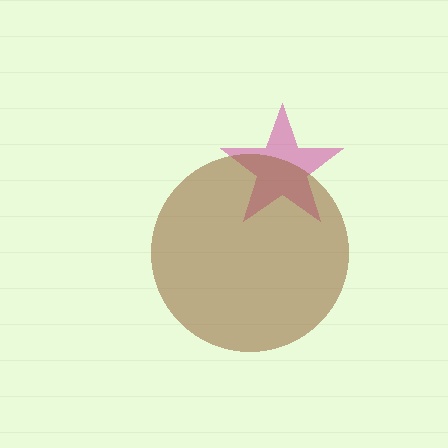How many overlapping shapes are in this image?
There are 2 overlapping shapes in the image.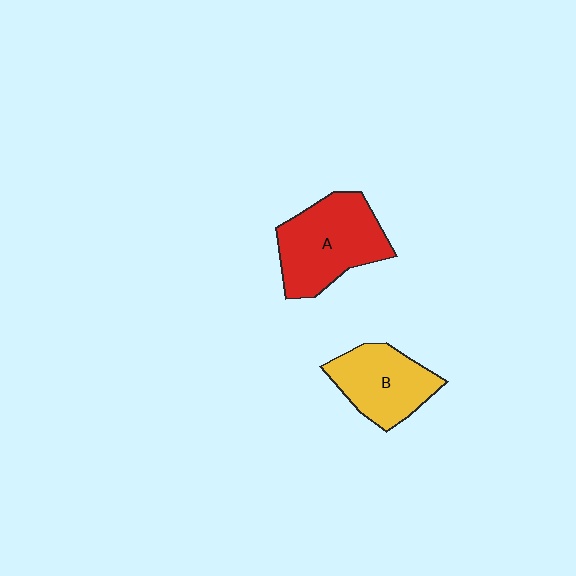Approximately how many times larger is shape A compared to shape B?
Approximately 1.3 times.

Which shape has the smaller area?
Shape B (yellow).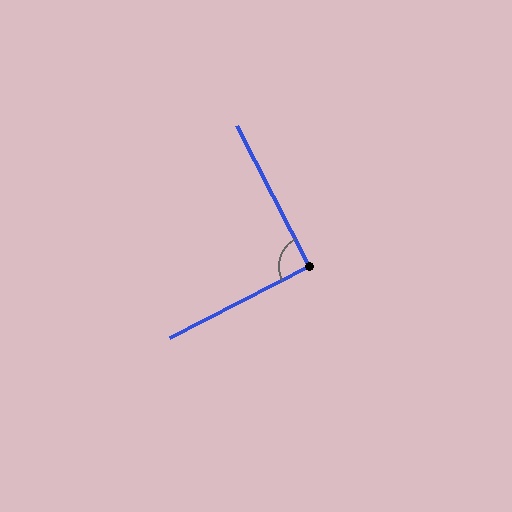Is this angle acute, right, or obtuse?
It is approximately a right angle.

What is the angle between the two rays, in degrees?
Approximately 90 degrees.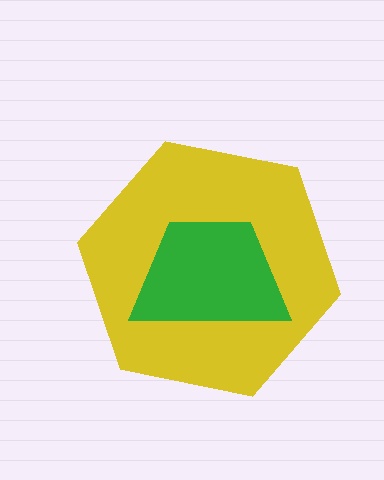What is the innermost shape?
The green trapezoid.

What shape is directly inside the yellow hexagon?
The green trapezoid.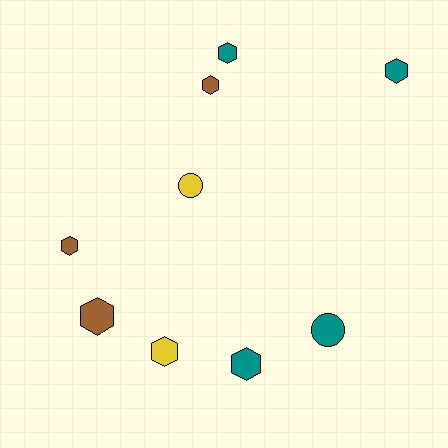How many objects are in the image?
There are 9 objects.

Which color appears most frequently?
Teal, with 4 objects.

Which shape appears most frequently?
Hexagon, with 7 objects.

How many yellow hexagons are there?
There is 1 yellow hexagon.